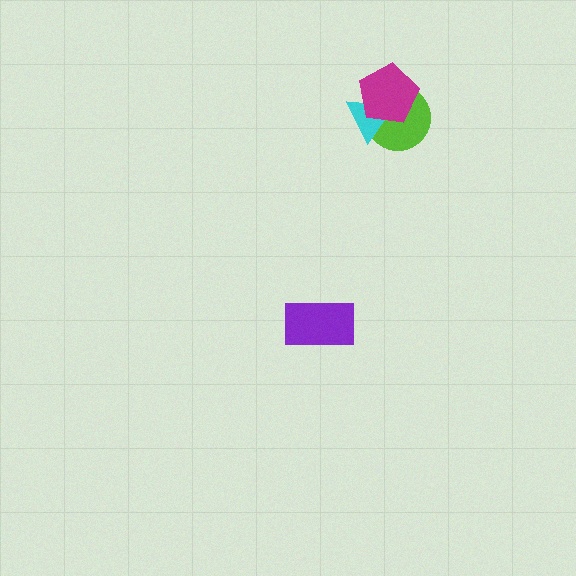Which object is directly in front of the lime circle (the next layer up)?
The cyan triangle is directly in front of the lime circle.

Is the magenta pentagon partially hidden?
No, no other shape covers it.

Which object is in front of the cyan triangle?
The magenta pentagon is in front of the cyan triangle.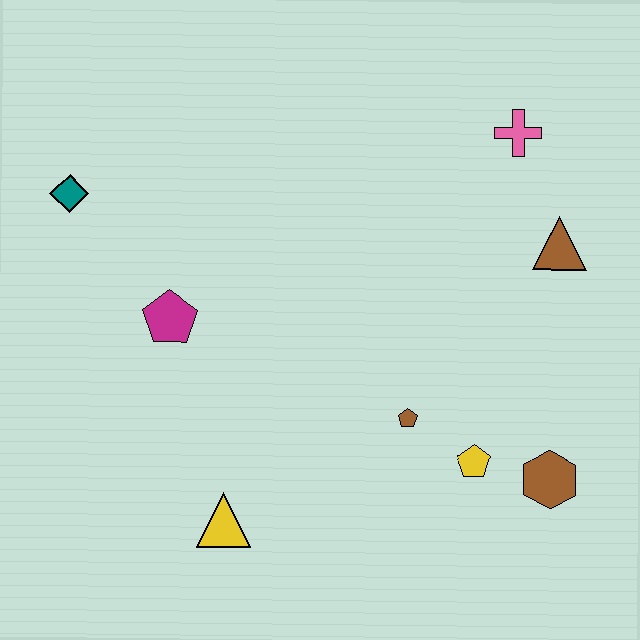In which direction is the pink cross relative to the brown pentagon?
The pink cross is above the brown pentagon.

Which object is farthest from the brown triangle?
The teal diamond is farthest from the brown triangle.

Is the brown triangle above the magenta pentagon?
Yes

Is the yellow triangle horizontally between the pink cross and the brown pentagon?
No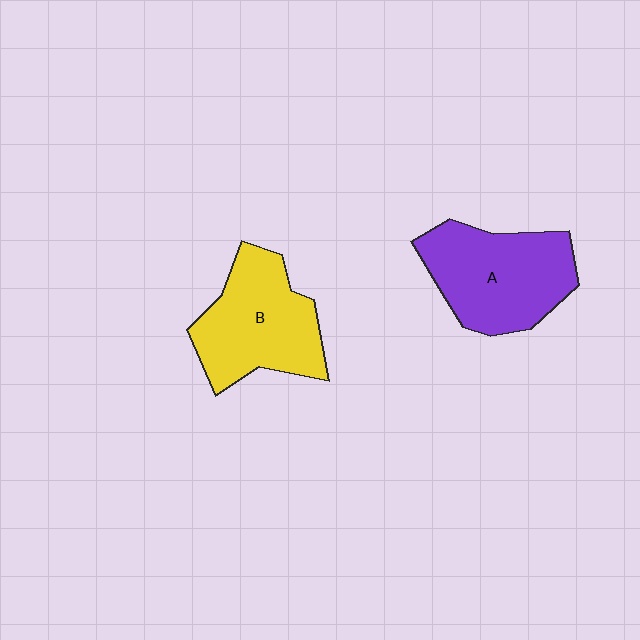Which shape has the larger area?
Shape A (purple).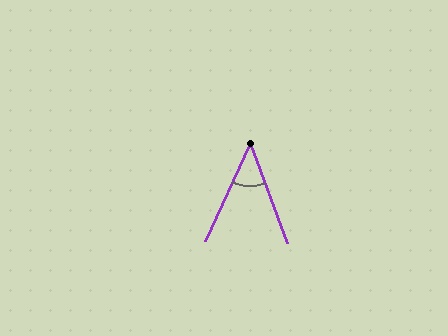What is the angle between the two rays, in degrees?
Approximately 45 degrees.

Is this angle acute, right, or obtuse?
It is acute.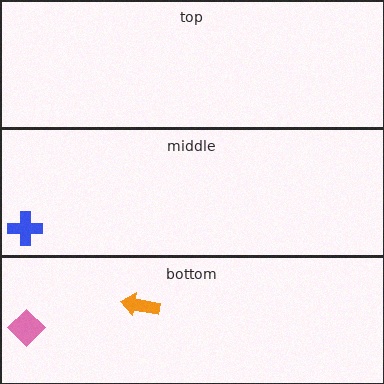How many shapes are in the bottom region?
2.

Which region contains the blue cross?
The middle region.